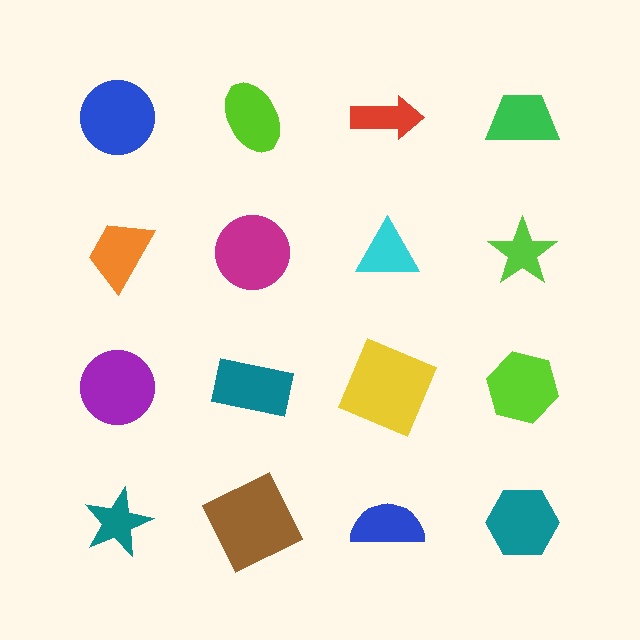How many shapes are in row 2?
4 shapes.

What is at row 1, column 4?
A green trapezoid.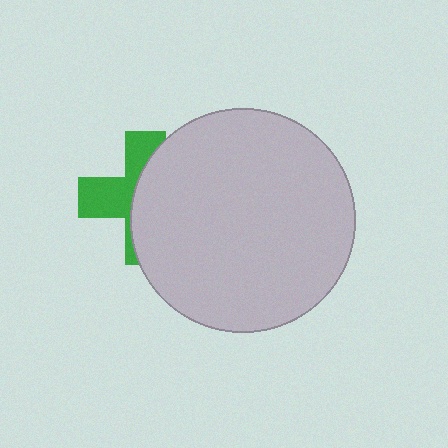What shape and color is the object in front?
The object in front is a light gray circle.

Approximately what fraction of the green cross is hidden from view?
Roughly 58% of the green cross is hidden behind the light gray circle.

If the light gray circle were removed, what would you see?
You would see the complete green cross.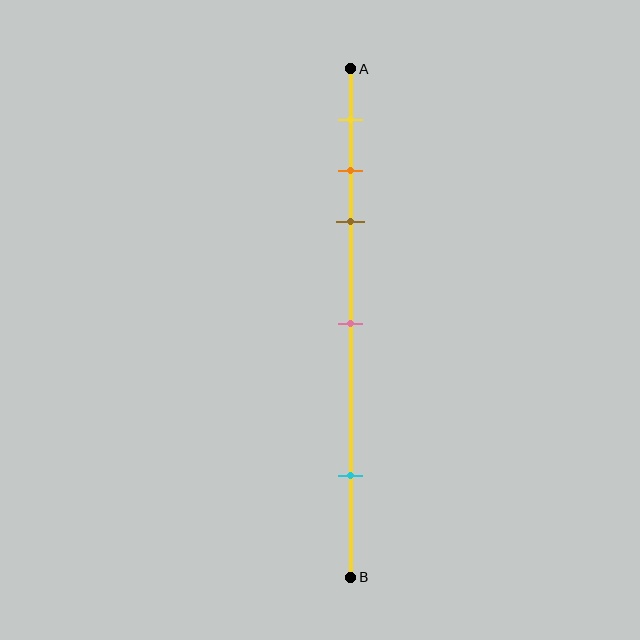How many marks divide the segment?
There are 5 marks dividing the segment.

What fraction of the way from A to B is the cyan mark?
The cyan mark is approximately 80% (0.8) of the way from A to B.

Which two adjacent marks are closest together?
The orange and brown marks are the closest adjacent pair.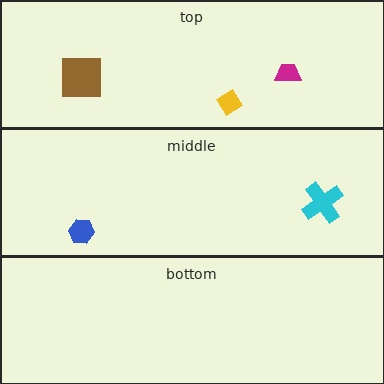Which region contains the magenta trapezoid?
The top region.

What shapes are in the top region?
The magenta trapezoid, the brown square, the yellow diamond.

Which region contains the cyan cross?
The middle region.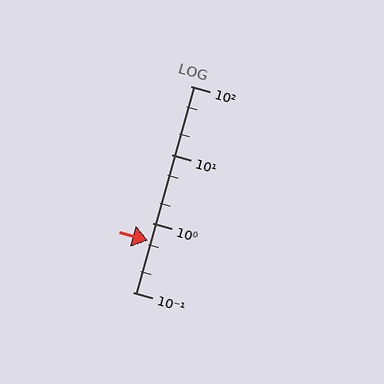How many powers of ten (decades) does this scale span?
The scale spans 3 decades, from 0.1 to 100.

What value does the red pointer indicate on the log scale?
The pointer indicates approximately 0.57.